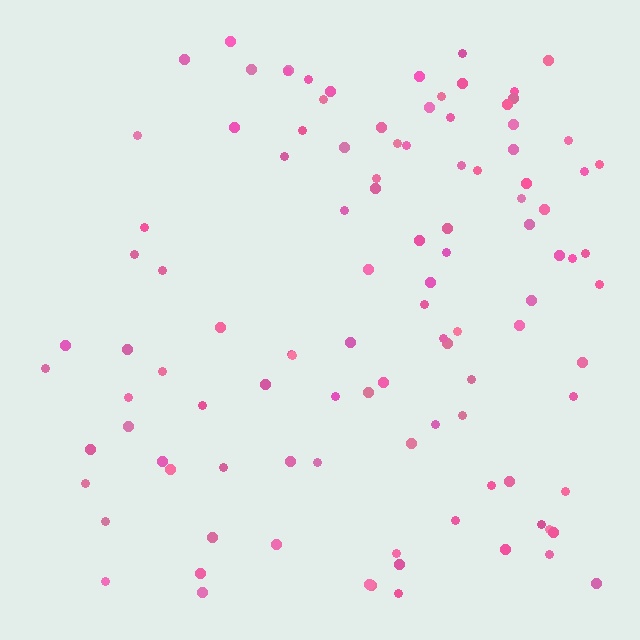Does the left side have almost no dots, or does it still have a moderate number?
Still a moderate number, just noticeably fewer than the right.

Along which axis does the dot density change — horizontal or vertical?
Horizontal.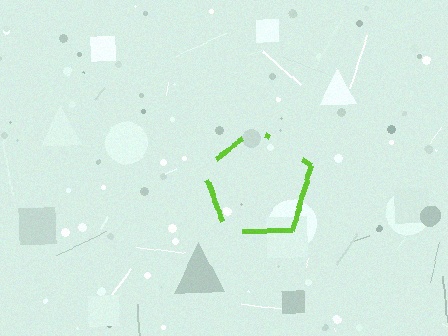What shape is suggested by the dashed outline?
The dashed outline suggests a pentagon.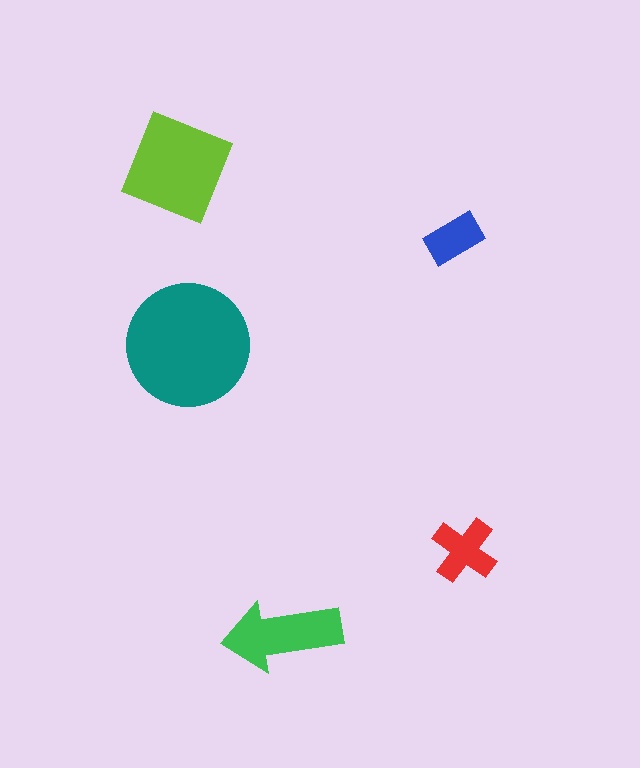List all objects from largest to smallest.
The teal circle, the lime diamond, the green arrow, the red cross, the blue rectangle.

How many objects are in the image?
There are 5 objects in the image.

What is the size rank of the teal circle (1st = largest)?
1st.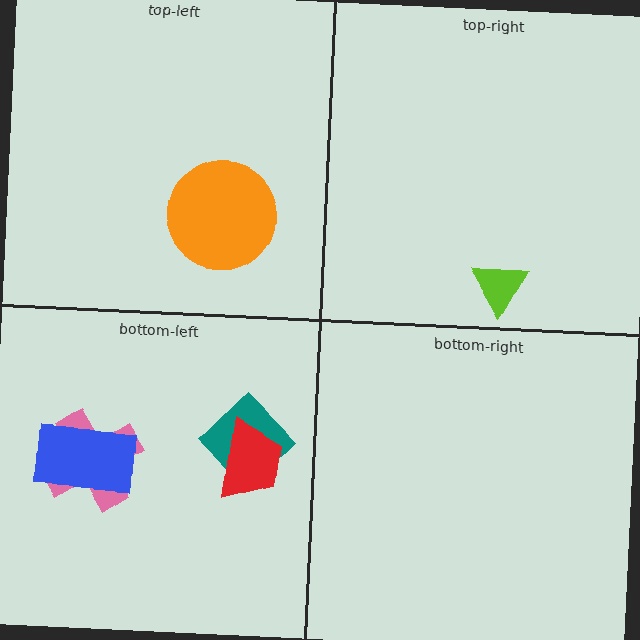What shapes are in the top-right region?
The lime triangle.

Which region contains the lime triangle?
The top-right region.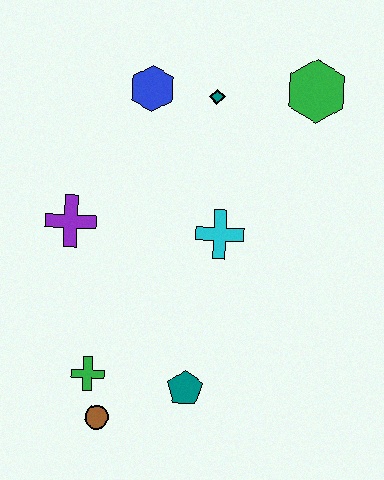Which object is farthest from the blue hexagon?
The brown circle is farthest from the blue hexagon.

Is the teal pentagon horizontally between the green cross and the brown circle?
No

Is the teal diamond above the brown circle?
Yes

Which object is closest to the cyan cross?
The teal diamond is closest to the cyan cross.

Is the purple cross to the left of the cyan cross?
Yes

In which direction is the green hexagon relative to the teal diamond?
The green hexagon is to the right of the teal diamond.